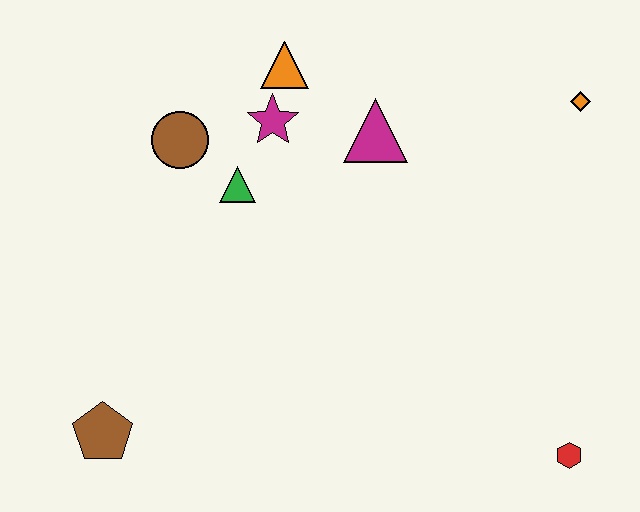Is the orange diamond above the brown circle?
Yes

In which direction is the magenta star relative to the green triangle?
The magenta star is above the green triangle.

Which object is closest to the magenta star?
The orange triangle is closest to the magenta star.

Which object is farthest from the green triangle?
The red hexagon is farthest from the green triangle.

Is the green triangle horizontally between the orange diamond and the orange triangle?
No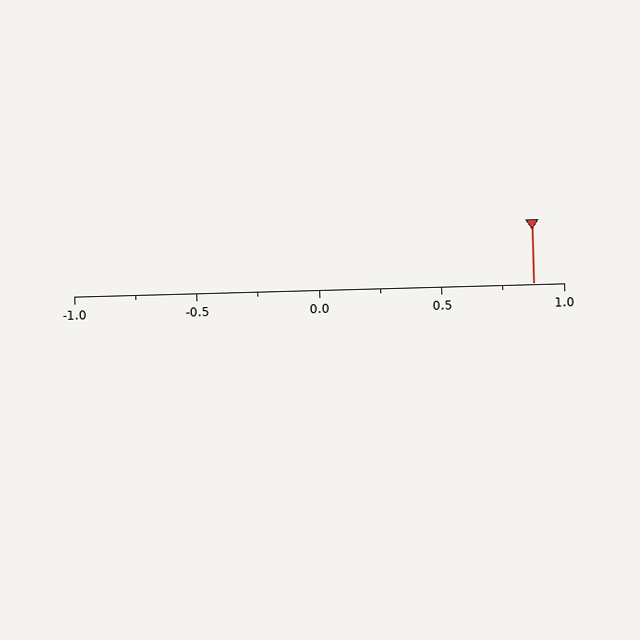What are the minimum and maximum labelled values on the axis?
The axis runs from -1.0 to 1.0.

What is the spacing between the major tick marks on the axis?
The major ticks are spaced 0.5 apart.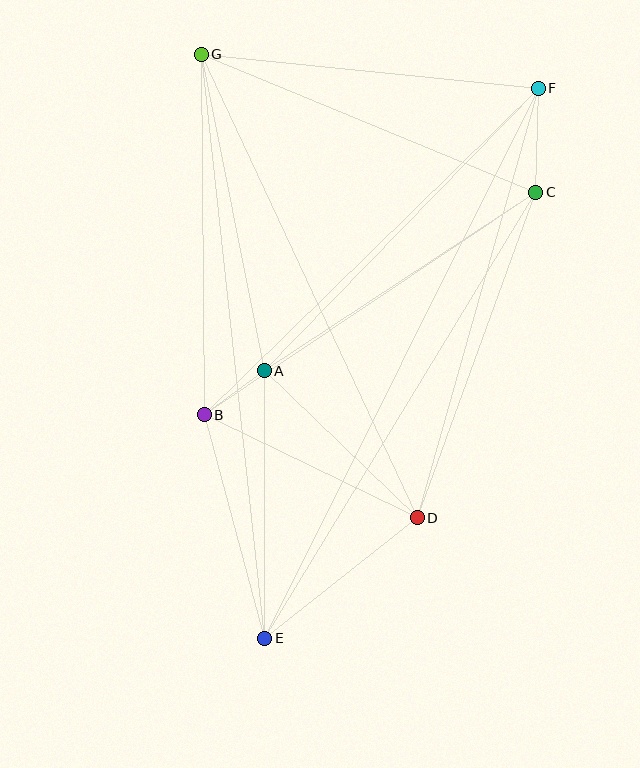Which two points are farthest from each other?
Points E and F are farthest from each other.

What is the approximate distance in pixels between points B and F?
The distance between B and F is approximately 467 pixels.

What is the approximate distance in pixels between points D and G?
The distance between D and G is approximately 511 pixels.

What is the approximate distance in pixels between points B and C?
The distance between B and C is approximately 399 pixels.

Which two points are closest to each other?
Points A and B are closest to each other.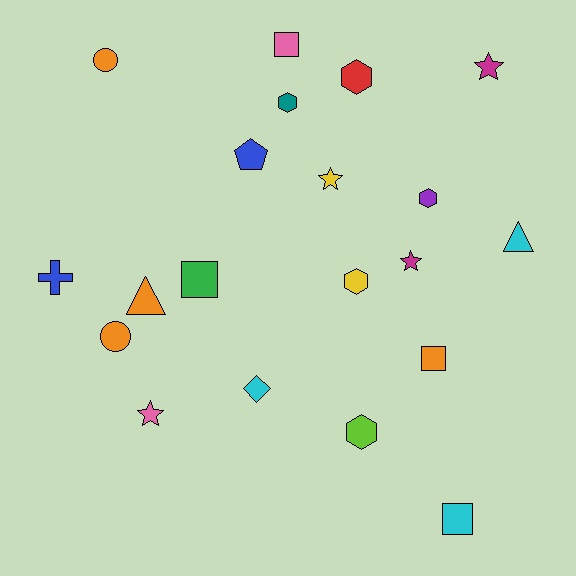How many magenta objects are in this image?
There are 2 magenta objects.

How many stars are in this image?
There are 4 stars.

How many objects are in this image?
There are 20 objects.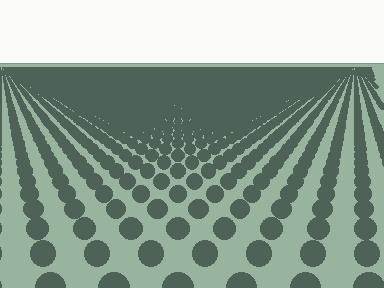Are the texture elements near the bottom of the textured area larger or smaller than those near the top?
Larger. Near the bottom, elements are closer to the viewer and appear at a bigger on-screen size.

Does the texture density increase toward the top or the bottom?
Density increases toward the top.